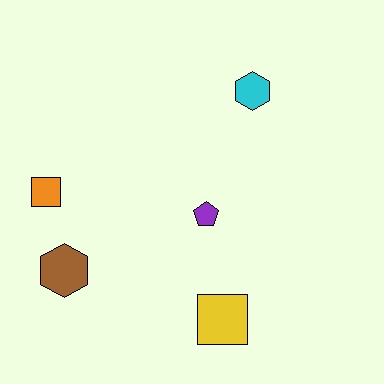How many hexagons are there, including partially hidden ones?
There are 2 hexagons.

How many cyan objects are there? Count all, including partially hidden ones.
There is 1 cyan object.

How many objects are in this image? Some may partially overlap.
There are 5 objects.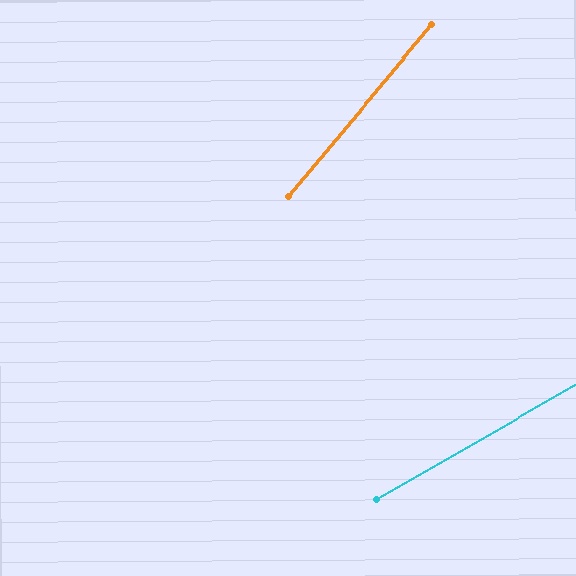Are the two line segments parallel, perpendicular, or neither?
Neither parallel nor perpendicular — they differ by about 20°.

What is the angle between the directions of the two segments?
Approximately 20 degrees.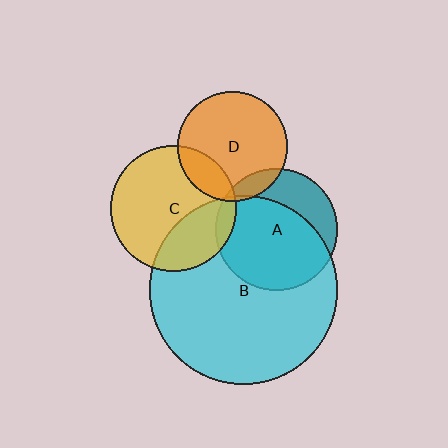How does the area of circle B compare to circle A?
Approximately 2.4 times.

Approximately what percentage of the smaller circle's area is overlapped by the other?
Approximately 70%.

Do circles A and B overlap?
Yes.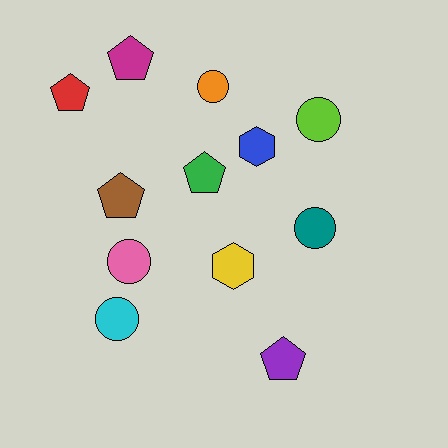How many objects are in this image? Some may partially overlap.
There are 12 objects.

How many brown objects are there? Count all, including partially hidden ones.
There is 1 brown object.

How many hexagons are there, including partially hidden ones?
There are 2 hexagons.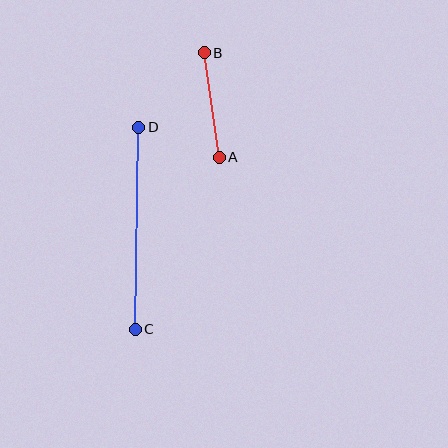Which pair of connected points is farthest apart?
Points C and D are farthest apart.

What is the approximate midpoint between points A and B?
The midpoint is at approximately (212, 105) pixels.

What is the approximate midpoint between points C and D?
The midpoint is at approximately (137, 228) pixels.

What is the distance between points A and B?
The distance is approximately 106 pixels.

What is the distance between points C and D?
The distance is approximately 202 pixels.